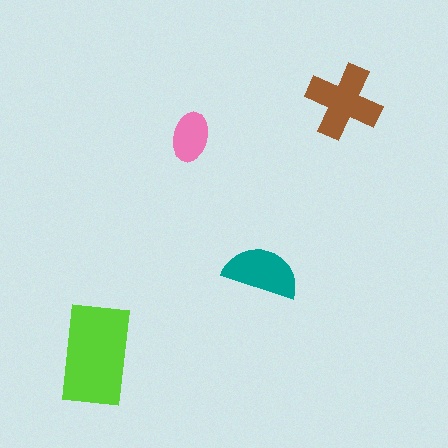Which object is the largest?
The lime rectangle.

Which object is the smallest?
The pink ellipse.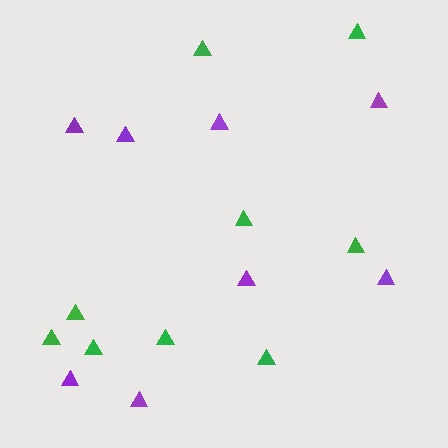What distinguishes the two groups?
There are 2 groups: one group of green triangles (9) and one group of purple triangles (8).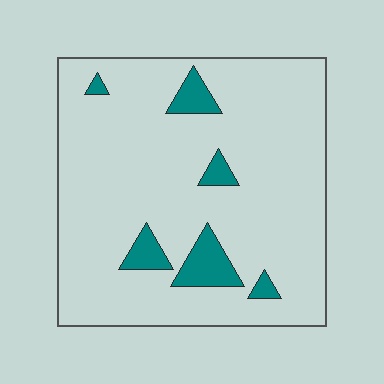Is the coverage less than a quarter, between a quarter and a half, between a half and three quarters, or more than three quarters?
Less than a quarter.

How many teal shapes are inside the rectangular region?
6.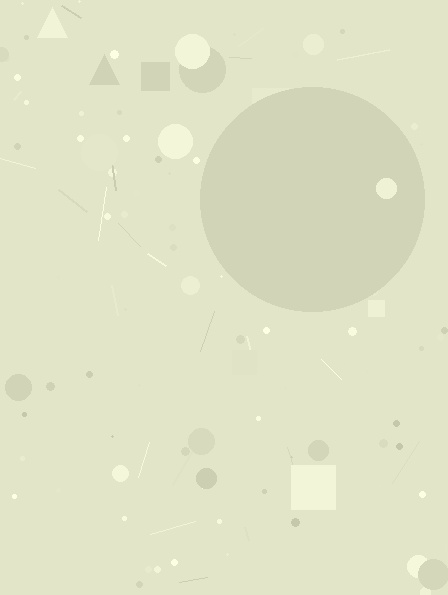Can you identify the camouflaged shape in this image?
The camouflaged shape is a circle.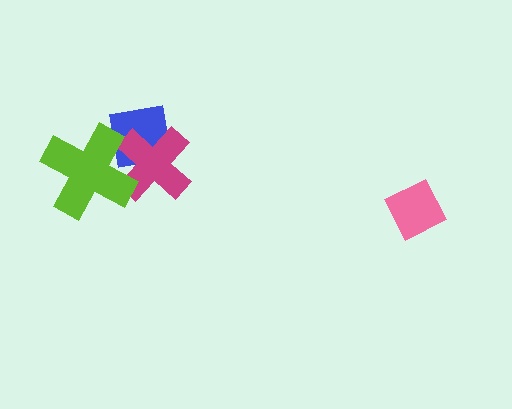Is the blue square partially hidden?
Yes, it is partially covered by another shape.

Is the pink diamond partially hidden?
No, no other shape covers it.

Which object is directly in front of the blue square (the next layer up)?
The magenta cross is directly in front of the blue square.